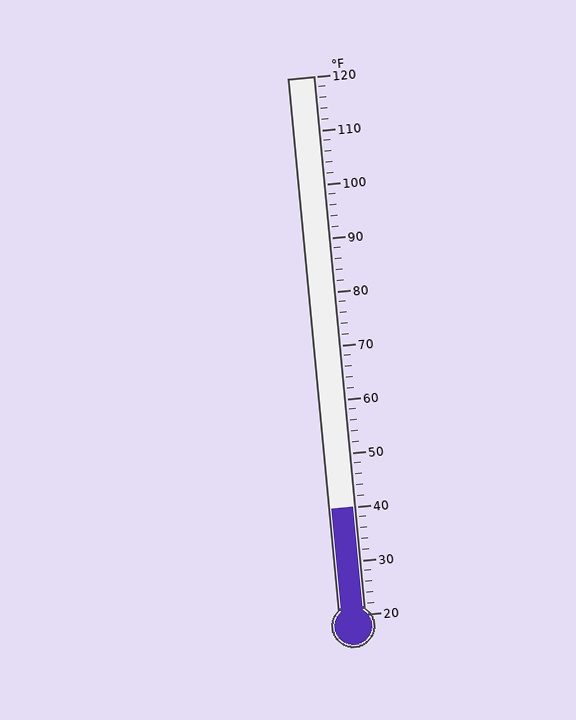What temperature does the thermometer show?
The thermometer shows approximately 40°F.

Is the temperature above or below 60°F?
The temperature is below 60°F.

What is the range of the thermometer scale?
The thermometer scale ranges from 20°F to 120°F.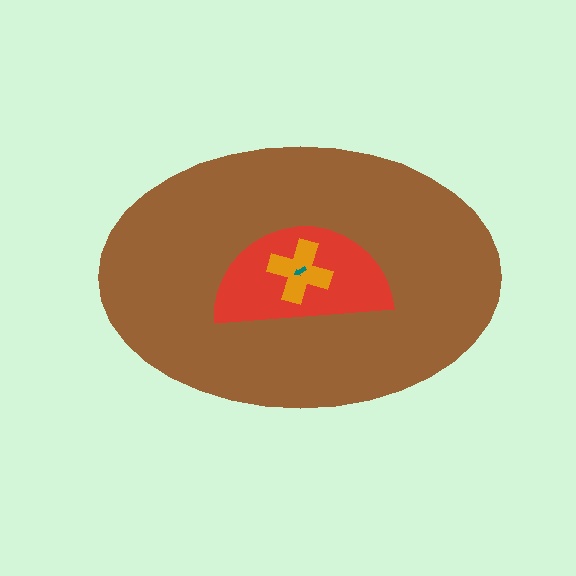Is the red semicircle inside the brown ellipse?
Yes.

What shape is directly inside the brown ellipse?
The red semicircle.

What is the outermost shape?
The brown ellipse.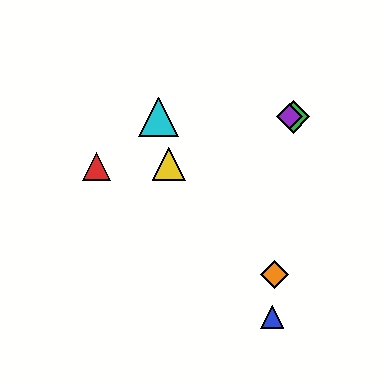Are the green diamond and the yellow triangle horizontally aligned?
No, the green diamond is at y≈117 and the yellow triangle is at y≈164.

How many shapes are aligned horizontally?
3 shapes (the green diamond, the purple diamond, the cyan triangle) are aligned horizontally.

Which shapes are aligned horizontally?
The green diamond, the purple diamond, the cyan triangle are aligned horizontally.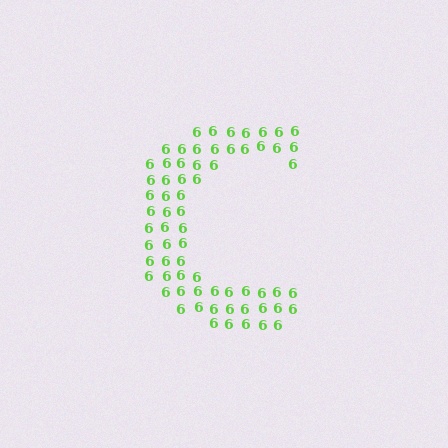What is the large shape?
The large shape is the letter C.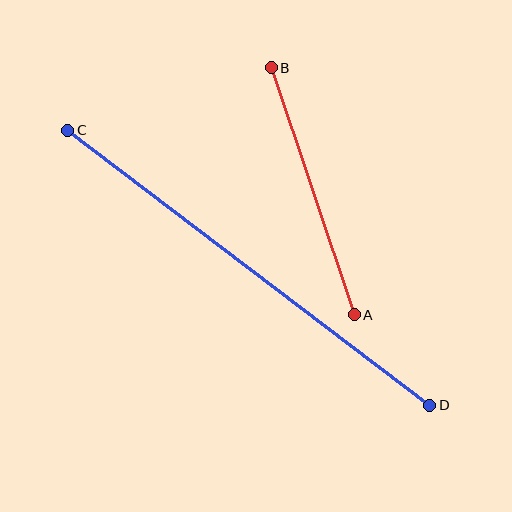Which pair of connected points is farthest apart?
Points C and D are farthest apart.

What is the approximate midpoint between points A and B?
The midpoint is at approximately (313, 191) pixels.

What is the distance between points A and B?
The distance is approximately 261 pixels.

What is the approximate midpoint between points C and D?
The midpoint is at approximately (249, 268) pixels.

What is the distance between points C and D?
The distance is approximately 455 pixels.